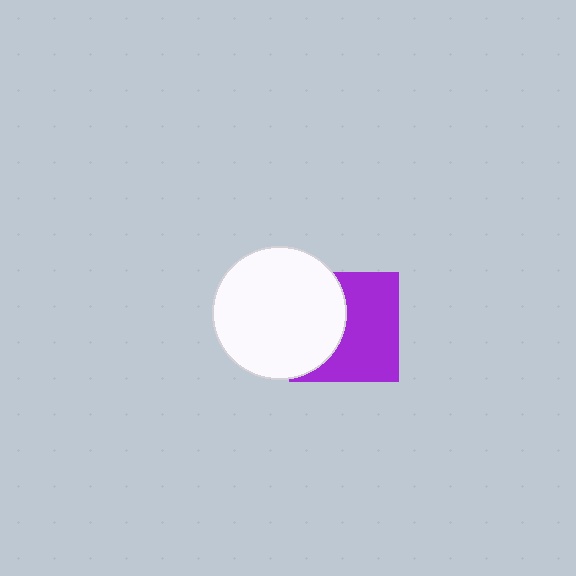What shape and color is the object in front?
The object in front is a white circle.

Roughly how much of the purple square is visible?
About half of it is visible (roughly 58%).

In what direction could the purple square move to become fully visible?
The purple square could move right. That would shift it out from behind the white circle entirely.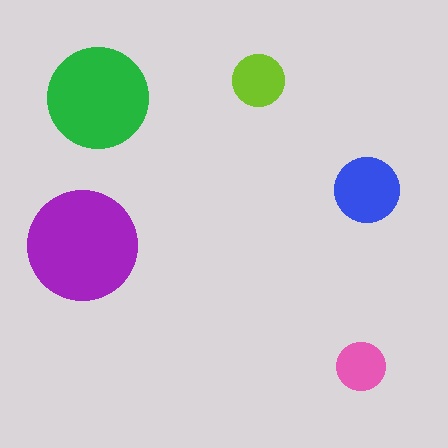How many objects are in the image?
There are 5 objects in the image.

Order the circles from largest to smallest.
the purple one, the green one, the blue one, the lime one, the pink one.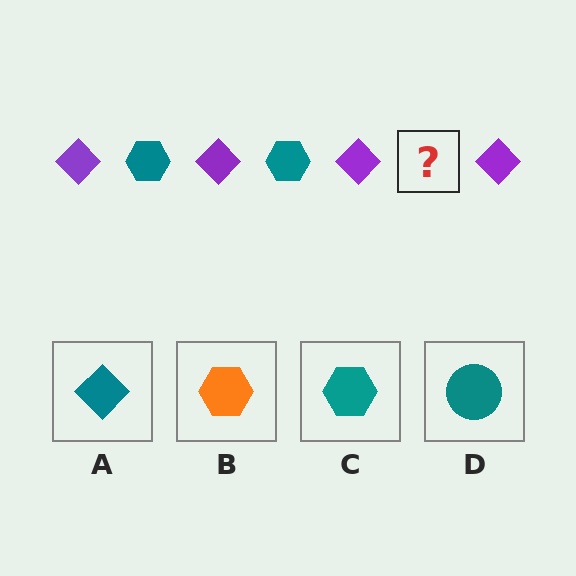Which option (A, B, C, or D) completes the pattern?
C.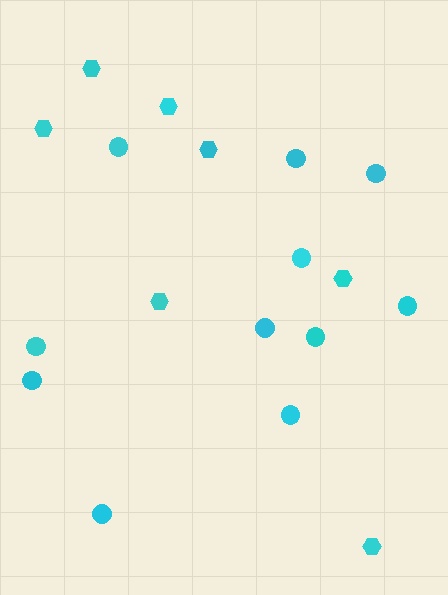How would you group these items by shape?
There are 2 groups: one group of circles (11) and one group of hexagons (7).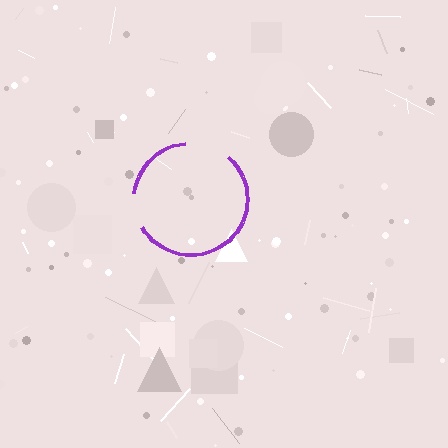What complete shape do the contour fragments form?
The contour fragments form a circle.